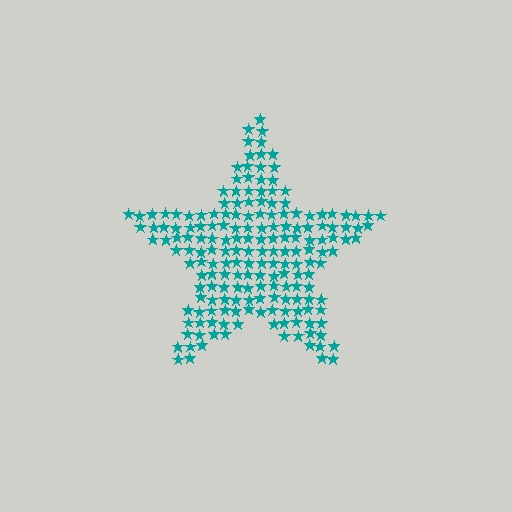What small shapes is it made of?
It is made of small stars.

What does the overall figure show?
The overall figure shows a star.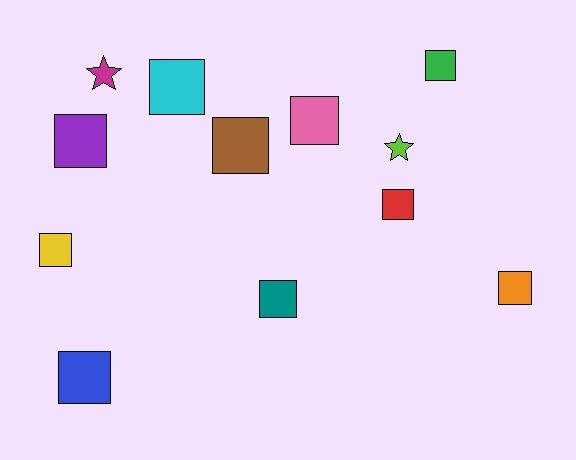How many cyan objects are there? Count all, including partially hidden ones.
There is 1 cyan object.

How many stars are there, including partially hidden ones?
There are 2 stars.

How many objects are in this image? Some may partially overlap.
There are 12 objects.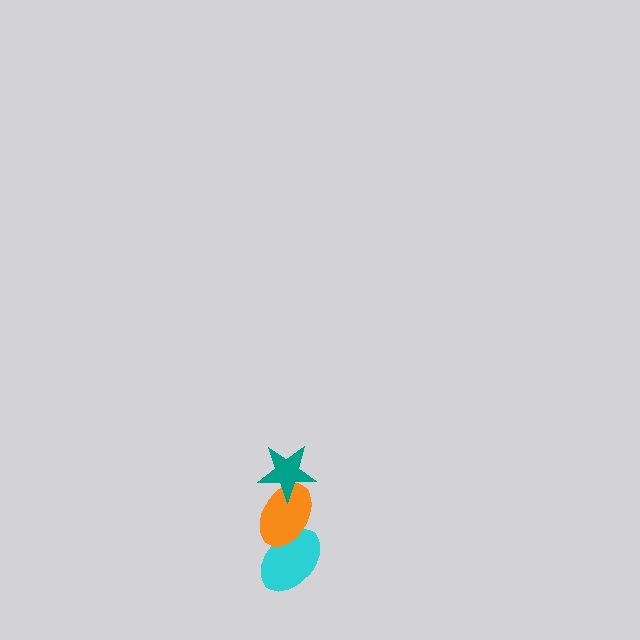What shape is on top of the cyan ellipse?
The orange ellipse is on top of the cyan ellipse.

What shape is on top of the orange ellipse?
The teal star is on top of the orange ellipse.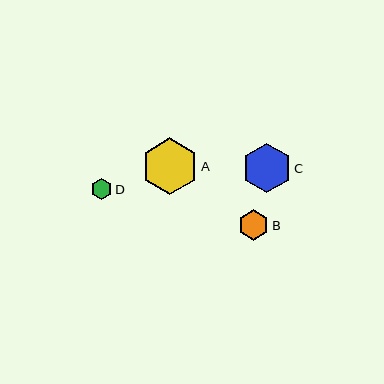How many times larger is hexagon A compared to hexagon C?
Hexagon A is approximately 1.1 times the size of hexagon C.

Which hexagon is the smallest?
Hexagon D is the smallest with a size of approximately 21 pixels.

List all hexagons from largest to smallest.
From largest to smallest: A, C, B, D.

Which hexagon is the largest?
Hexagon A is the largest with a size of approximately 57 pixels.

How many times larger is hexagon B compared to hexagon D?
Hexagon B is approximately 1.4 times the size of hexagon D.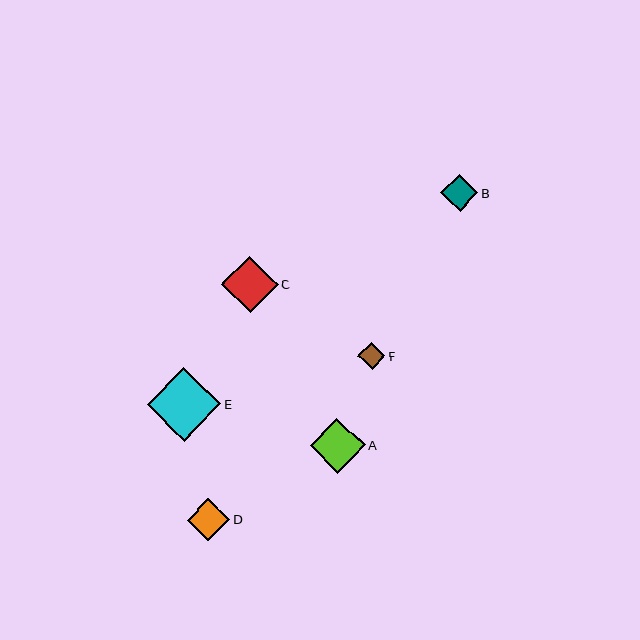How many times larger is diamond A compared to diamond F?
Diamond A is approximately 2.0 times the size of diamond F.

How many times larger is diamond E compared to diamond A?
Diamond E is approximately 1.3 times the size of diamond A.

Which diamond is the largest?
Diamond E is the largest with a size of approximately 73 pixels.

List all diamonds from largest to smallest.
From largest to smallest: E, C, A, D, B, F.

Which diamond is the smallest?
Diamond F is the smallest with a size of approximately 27 pixels.